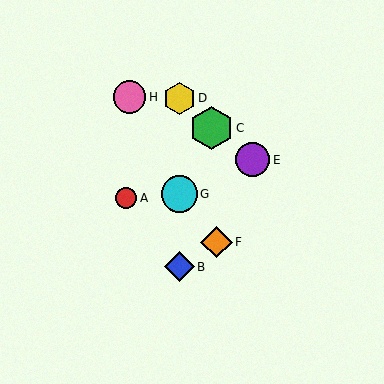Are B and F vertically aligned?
No, B is at x≈179 and F is at x≈216.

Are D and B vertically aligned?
Yes, both are at x≈179.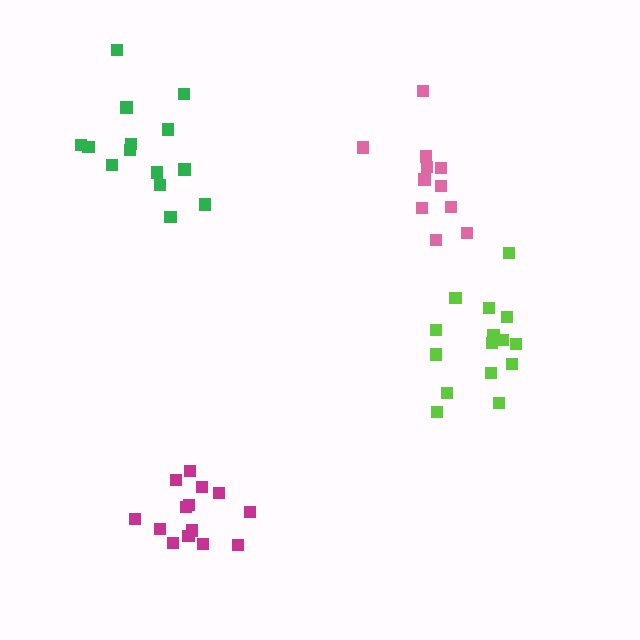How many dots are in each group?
Group 1: 15 dots, Group 2: 14 dots, Group 3: 11 dots, Group 4: 14 dots (54 total).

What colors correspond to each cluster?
The clusters are colored: lime, green, pink, magenta.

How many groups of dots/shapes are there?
There are 4 groups.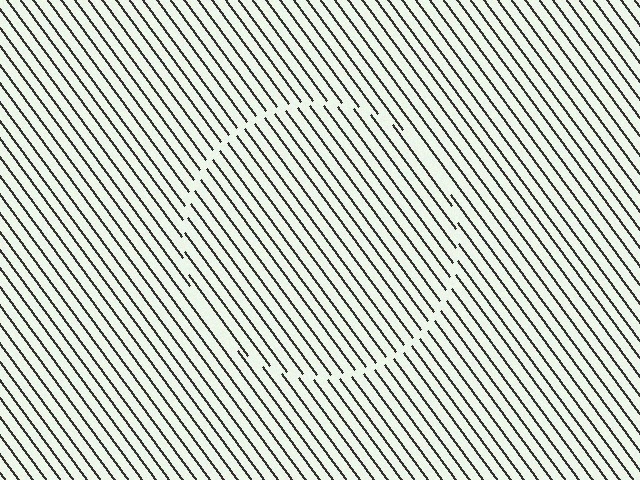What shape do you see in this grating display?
An illusory circle. The interior of the shape contains the same grating, shifted by half a period — the contour is defined by the phase discontinuity where line-ends from the inner and outer gratings abut.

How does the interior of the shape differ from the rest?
The interior of the shape contains the same grating, shifted by half a period — the contour is defined by the phase discontinuity where line-ends from the inner and outer gratings abut.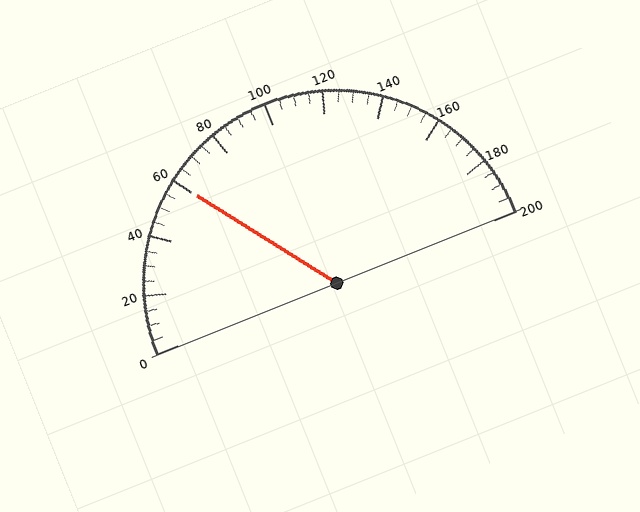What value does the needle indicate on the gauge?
The needle indicates approximately 60.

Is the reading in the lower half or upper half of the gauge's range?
The reading is in the lower half of the range (0 to 200).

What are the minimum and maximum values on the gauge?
The gauge ranges from 0 to 200.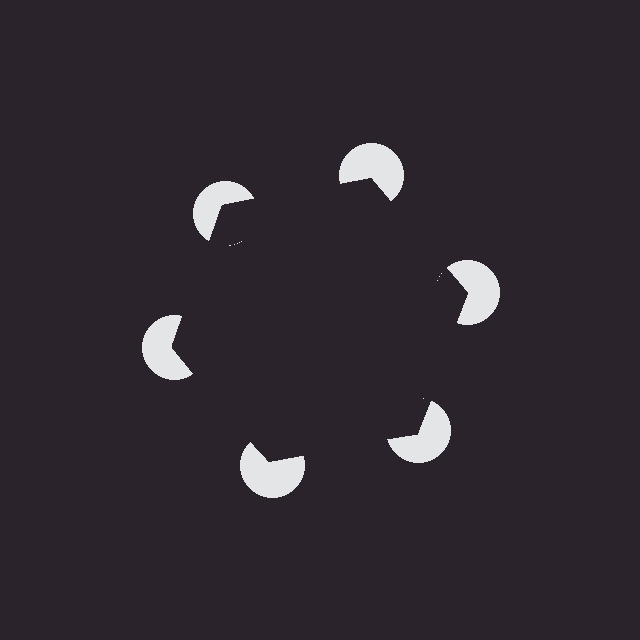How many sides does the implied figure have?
6 sides.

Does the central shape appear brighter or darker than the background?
It typically appears slightly darker than the background, even though no actual brightness change is drawn.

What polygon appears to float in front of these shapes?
An illusory hexagon — its edges are inferred from the aligned wedge cuts in the pac-man discs, not physically drawn.